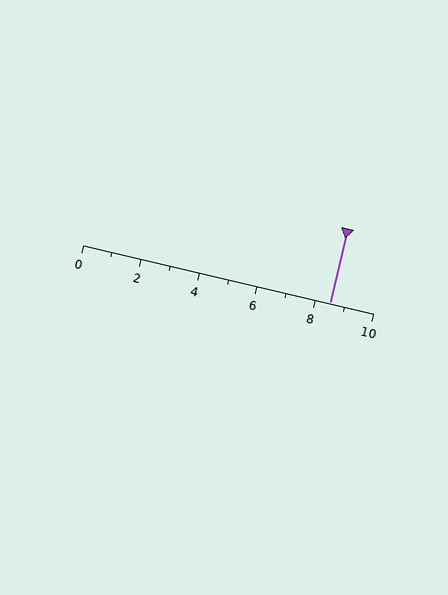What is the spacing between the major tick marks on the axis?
The major ticks are spaced 2 apart.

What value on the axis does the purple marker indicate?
The marker indicates approximately 8.5.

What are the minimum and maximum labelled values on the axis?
The axis runs from 0 to 10.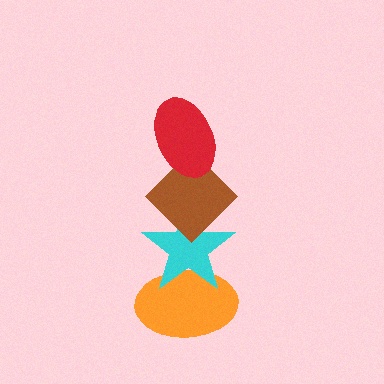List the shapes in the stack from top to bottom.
From top to bottom: the red ellipse, the brown diamond, the cyan star, the orange ellipse.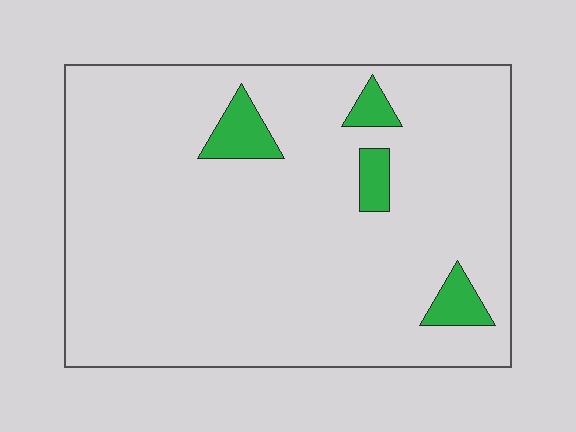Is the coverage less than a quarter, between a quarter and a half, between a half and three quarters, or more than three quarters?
Less than a quarter.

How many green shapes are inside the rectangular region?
4.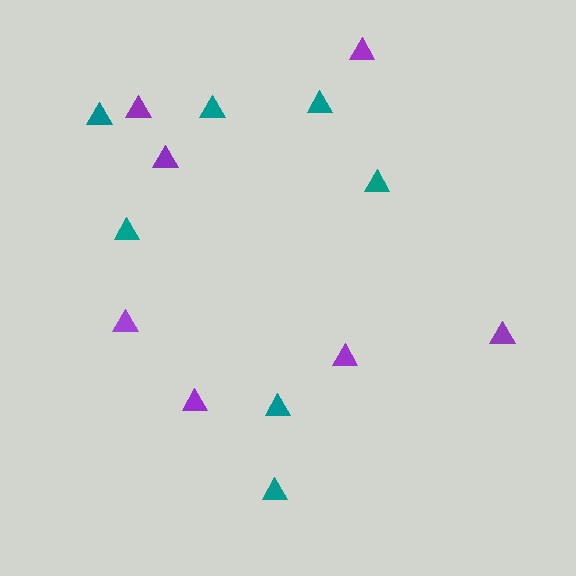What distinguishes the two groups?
There are 2 groups: one group of teal triangles (7) and one group of purple triangles (7).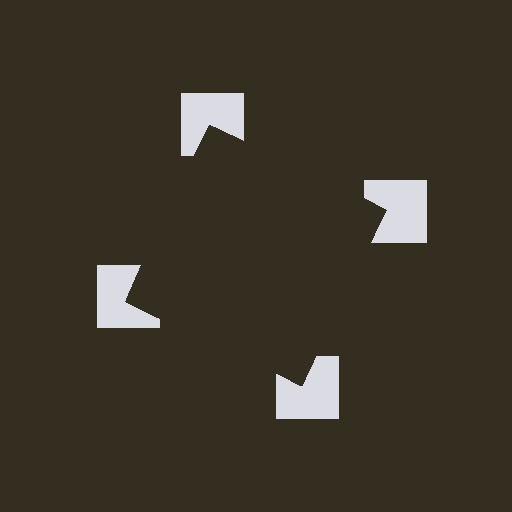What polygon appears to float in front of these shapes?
An illusory square — its edges are inferred from the aligned wedge cuts in the notched squares, not physically drawn.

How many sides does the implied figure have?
4 sides.